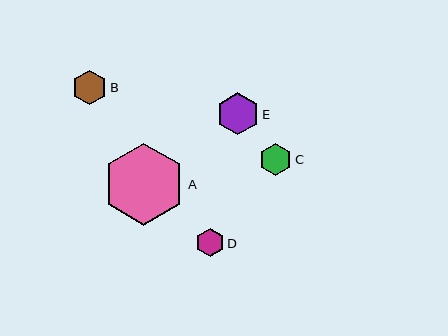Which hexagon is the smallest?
Hexagon D is the smallest with a size of approximately 29 pixels.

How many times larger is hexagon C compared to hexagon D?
Hexagon C is approximately 1.1 times the size of hexagon D.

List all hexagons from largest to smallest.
From largest to smallest: A, E, B, C, D.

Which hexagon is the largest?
Hexagon A is the largest with a size of approximately 82 pixels.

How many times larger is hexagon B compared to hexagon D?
Hexagon B is approximately 1.2 times the size of hexagon D.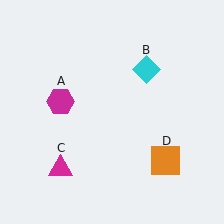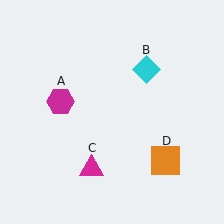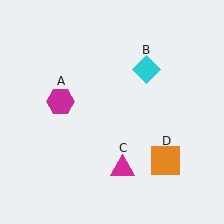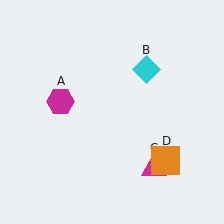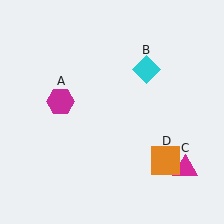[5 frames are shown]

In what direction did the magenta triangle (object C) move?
The magenta triangle (object C) moved right.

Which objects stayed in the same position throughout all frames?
Magenta hexagon (object A) and cyan diamond (object B) and orange square (object D) remained stationary.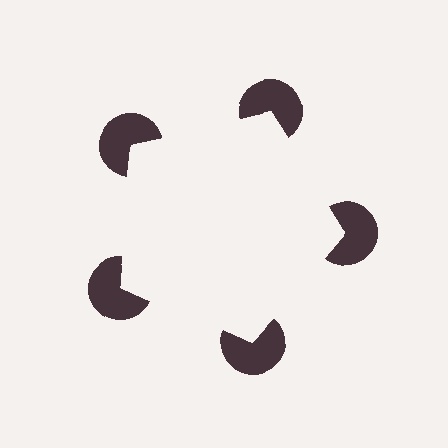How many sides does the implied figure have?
5 sides.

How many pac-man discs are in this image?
There are 5 — one at each vertex of the illusory pentagon.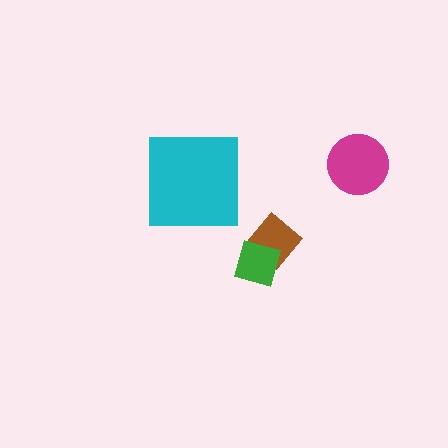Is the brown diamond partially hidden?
Yes, it is partially covered by another shape.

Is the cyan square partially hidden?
No, no other shape covers it.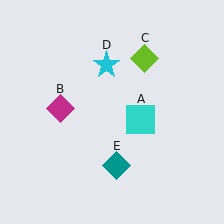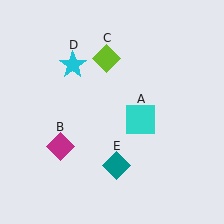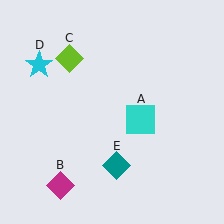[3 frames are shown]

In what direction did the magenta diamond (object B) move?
The magenta diamond (object B) moved down.